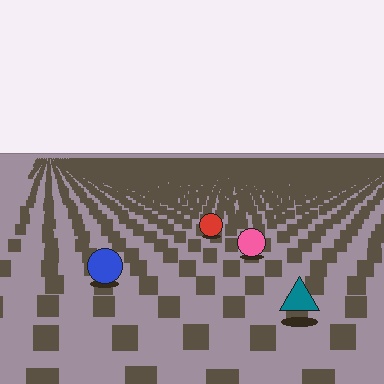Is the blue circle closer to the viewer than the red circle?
Yes. The blue circle is closer — you can tell from the texture gradient: the ground texture is coarser near it.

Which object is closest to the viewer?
The teal triangle is closest. The texture marks near it are larger and more spread out.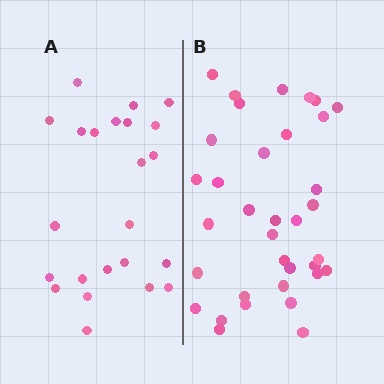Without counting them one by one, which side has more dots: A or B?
Region B (the right region) has more dots.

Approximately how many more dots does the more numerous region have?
Region B has roughly 12 or so more dots than region A.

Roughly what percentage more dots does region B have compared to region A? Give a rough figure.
About 50% more.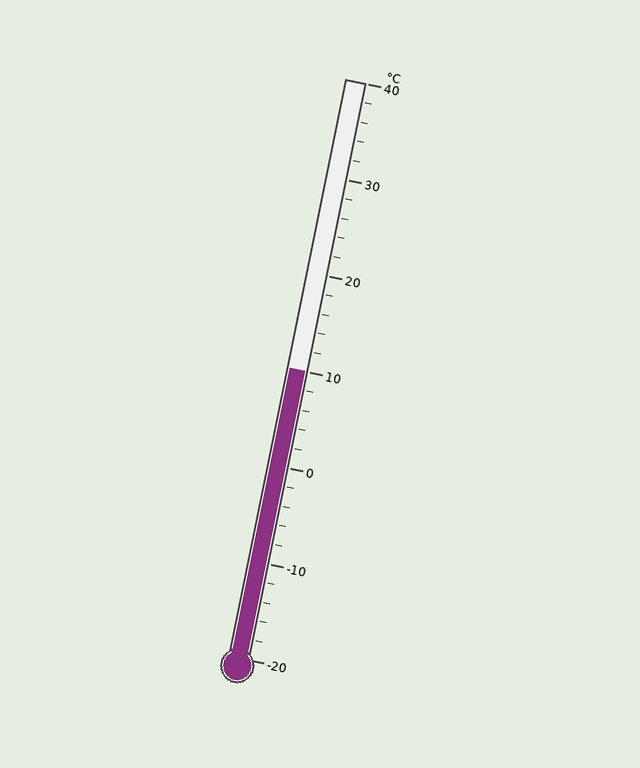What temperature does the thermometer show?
The thermometer shows approximately 10°C.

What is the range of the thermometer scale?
The thermometer scale ranges from -20°C to 40°C.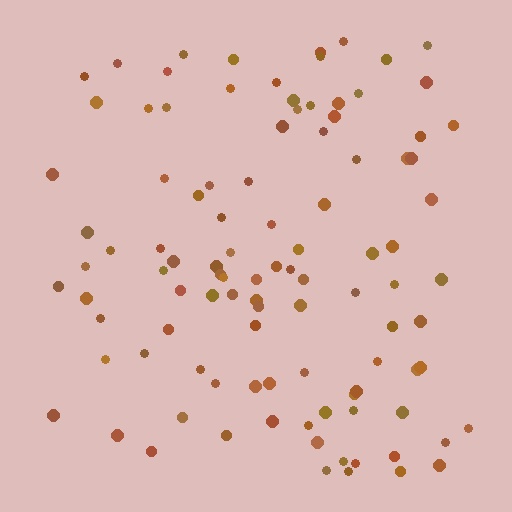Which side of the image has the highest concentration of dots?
The right.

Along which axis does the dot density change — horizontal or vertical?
Horizontal.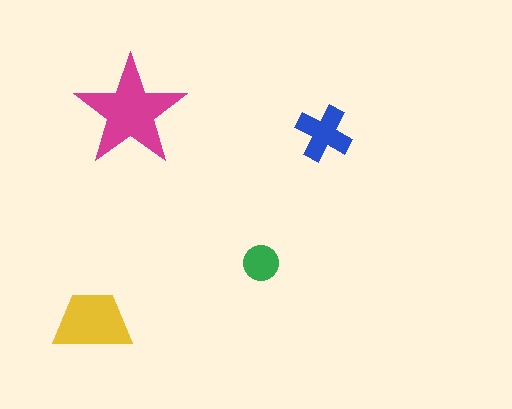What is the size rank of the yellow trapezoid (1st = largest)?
2nd.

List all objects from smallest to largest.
The green circle, the blue cross, the yellow trapezoid, the magenta star.